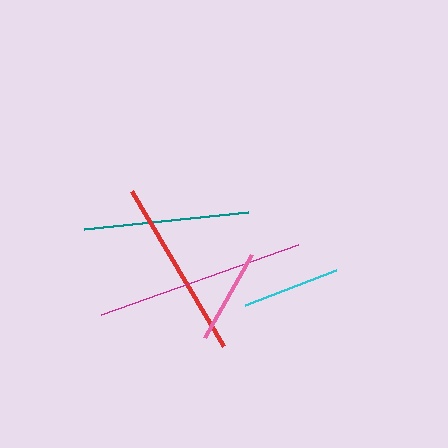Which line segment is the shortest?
The pink line is the shortest at approximately 95 pixels.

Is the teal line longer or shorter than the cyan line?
The teal line is longer than the cyan line.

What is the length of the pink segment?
The pink segment is approximately 95 pixels long.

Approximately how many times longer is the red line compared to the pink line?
The red line is approximately 1.9 times the length of the pink line.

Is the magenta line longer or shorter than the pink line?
The magenta line is longer than the pink line.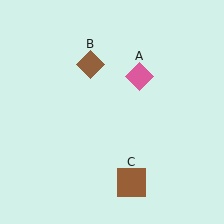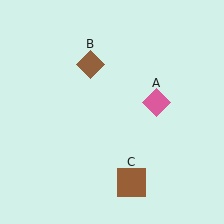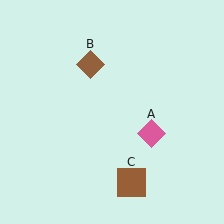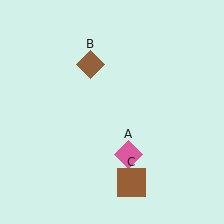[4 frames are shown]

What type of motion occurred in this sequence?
The pink diamond (object A) rotated clockwise around the center of the scene.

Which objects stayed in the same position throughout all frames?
Brown diamond (object B) and brown square (object C) remained stationary.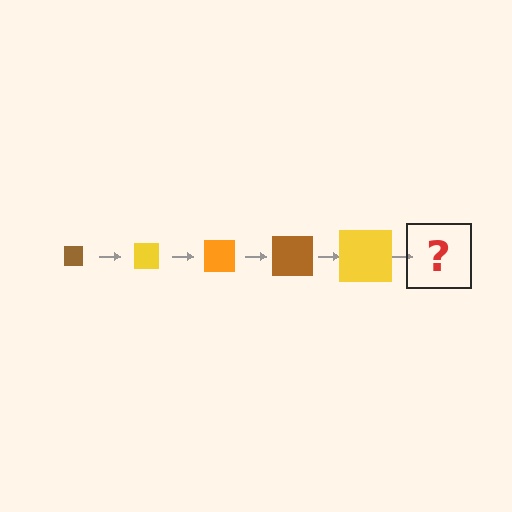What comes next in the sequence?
The next element should be an orange square, larger than the previous one.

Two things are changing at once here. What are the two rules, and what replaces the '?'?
The two rules are that the square grows larger each step and the color cycles through brown, yellow, and orange. The '?' should be an orange square, larger than the previous one.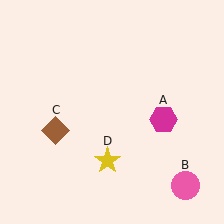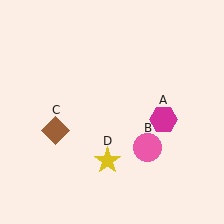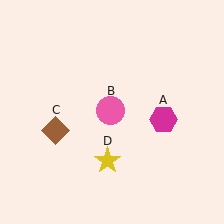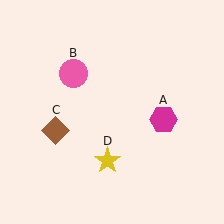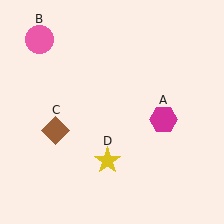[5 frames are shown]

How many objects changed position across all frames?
1 object changed position: pink circle (object B).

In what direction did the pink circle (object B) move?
The pink circle (object B) moved up and to the left.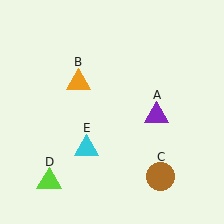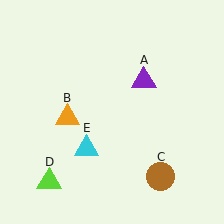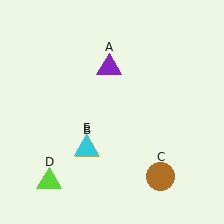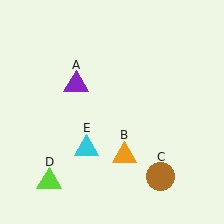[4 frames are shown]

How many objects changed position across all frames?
2 objects changed position: purple triangle (object A), orange triangle (object B).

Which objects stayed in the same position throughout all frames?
Brown circle (object C) and lime triangle (object D) and cyan triangle (object E) remained stationary.